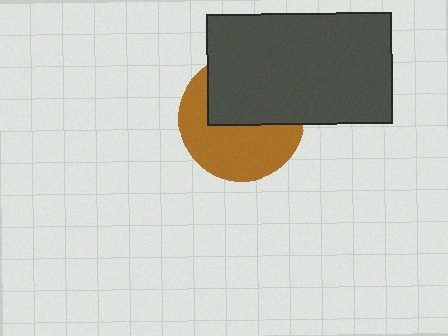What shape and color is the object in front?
The object in front is a dark gray rectangle.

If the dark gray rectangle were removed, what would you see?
You would see the complete brown circle.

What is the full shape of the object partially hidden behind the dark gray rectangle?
The partially hidden object is a brown circle.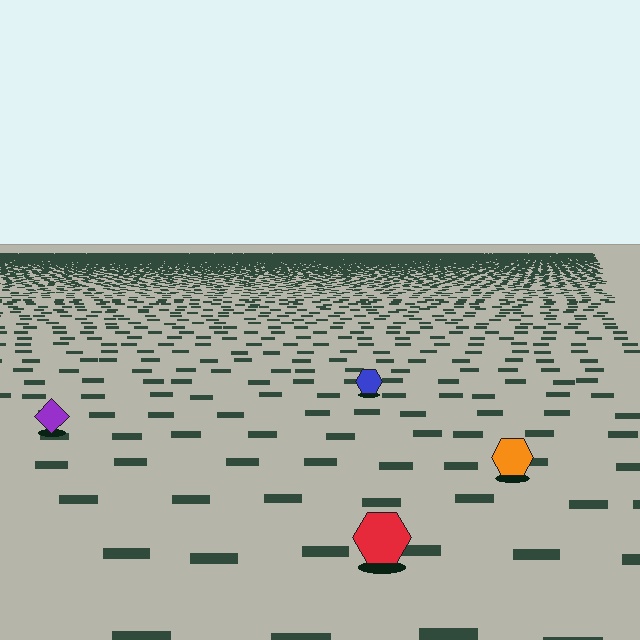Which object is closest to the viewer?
The red hexagon is closest. The texture marks near it are larger and more spread out.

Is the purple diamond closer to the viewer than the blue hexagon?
Yes. The purple diamond is closer — you can tell from the texture gradient: the ground texture is coarser near it.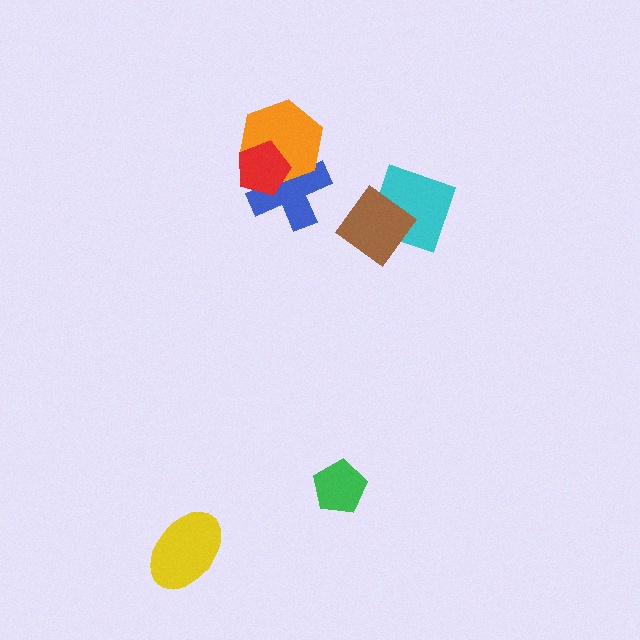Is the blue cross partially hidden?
Yes, it is partially covered by another shape.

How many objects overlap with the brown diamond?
1 object overlaps with the brown diamond.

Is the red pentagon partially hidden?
No, no other shape covers it.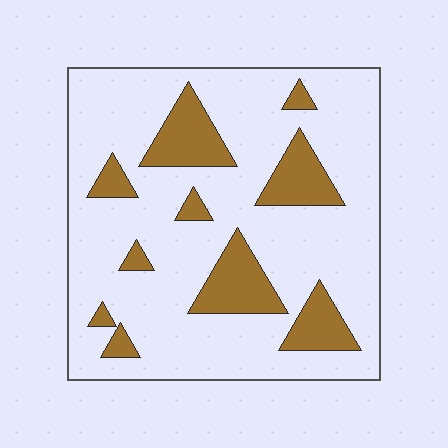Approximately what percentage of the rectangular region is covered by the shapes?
Approximately 20%.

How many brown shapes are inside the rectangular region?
10.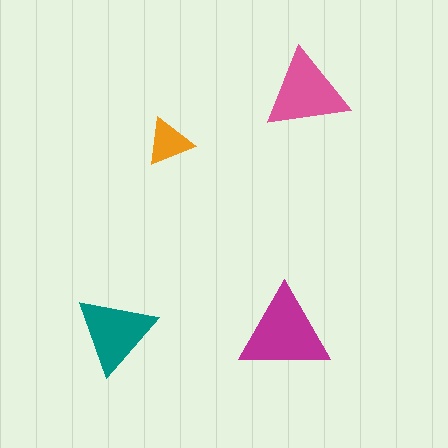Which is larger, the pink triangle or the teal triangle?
The pink one.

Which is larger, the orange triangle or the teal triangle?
The teal one.